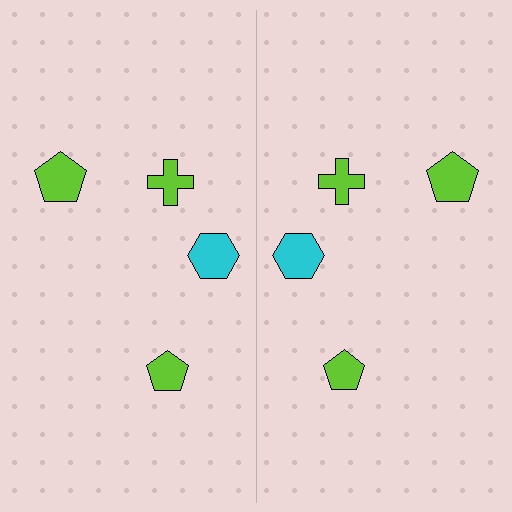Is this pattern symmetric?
Yes, this pattern has bilateral (reflection) symmetry.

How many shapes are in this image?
There are 8 shapes in this image.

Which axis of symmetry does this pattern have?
The pattern has a vertical axis of symmetry running through the center of the image.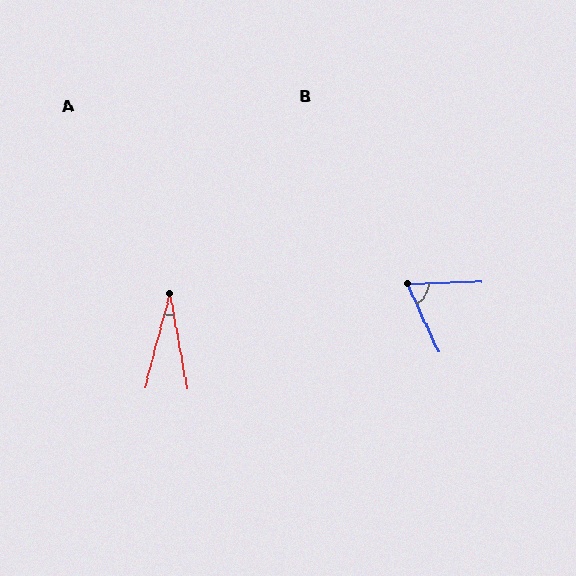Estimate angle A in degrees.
Approximately 25 degrees.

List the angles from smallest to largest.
A (25°), B (66°).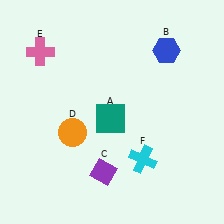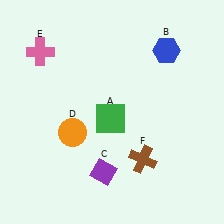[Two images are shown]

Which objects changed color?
A changed from teal to green. F changed from cyan to brown.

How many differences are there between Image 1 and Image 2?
There are 2 differences between the two images.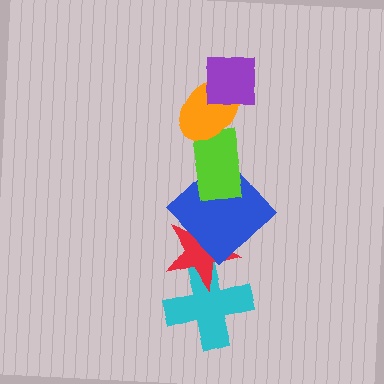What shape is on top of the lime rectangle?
The orange ellipse is on top of the lime rectangle.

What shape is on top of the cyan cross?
The red star is on top of the cyan cross.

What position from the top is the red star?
The red star is 5th from the top.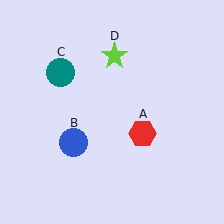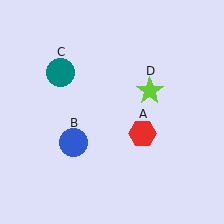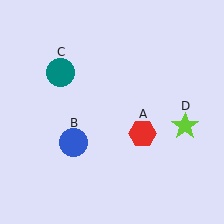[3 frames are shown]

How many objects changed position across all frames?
1 object changed position: lime star (object D).